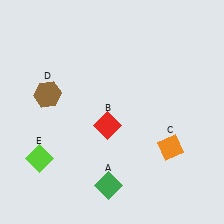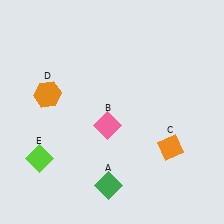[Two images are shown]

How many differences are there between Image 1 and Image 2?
There are 2 differences between the two images.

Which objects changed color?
B changed from red to pink. D changed from brown to orange.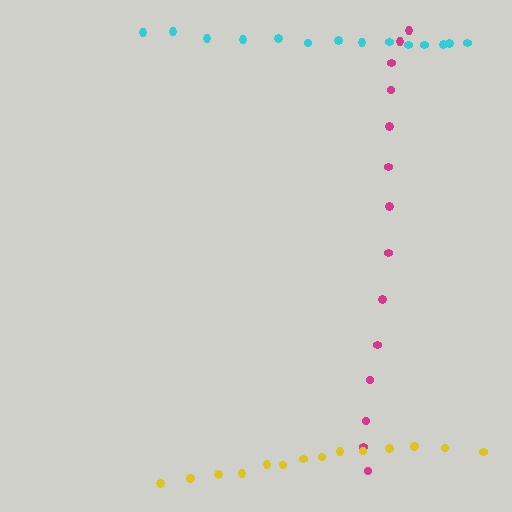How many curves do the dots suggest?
There are 3 distinct paths.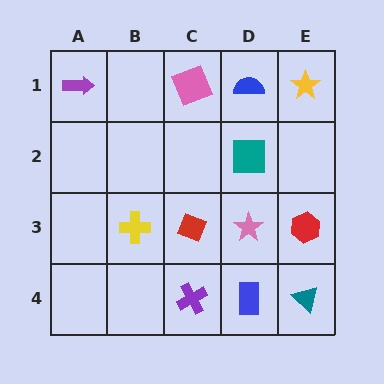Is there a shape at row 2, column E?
No, that cell is empty.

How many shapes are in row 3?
4 shapes.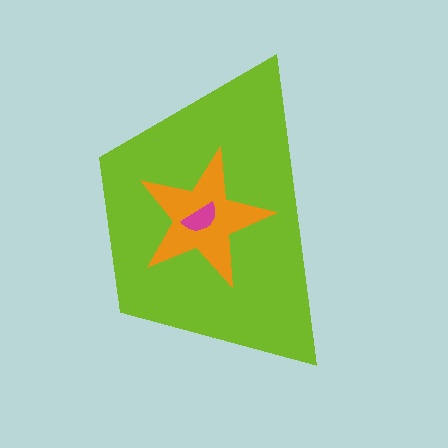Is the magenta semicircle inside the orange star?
Yes.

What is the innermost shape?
The magenta semicircle.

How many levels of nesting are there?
3.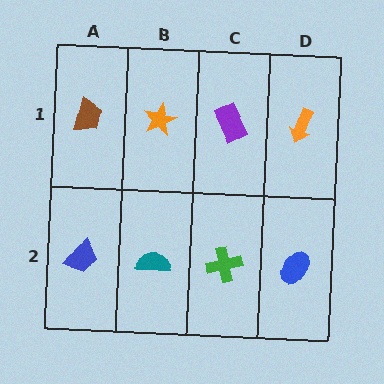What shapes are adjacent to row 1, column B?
A teal semicircle (row 2, column B), a brown trapezoid (row 1, column A), a purple rectangle (row 1, column C).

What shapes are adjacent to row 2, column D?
An orange arrow (row 1, column D), a green cross (row 2, column C).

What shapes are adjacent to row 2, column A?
A brown trapezoid (row 1, column A), a teal semicircle (row 2, column B).